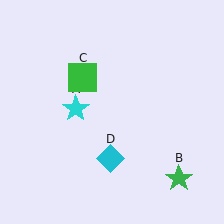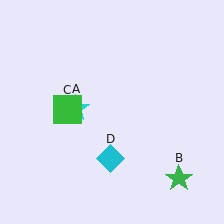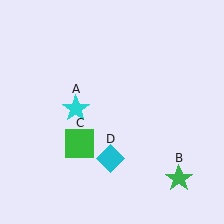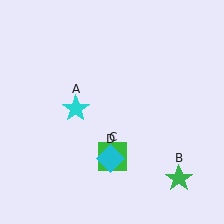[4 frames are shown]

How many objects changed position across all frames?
1 object changed position: green square (object C).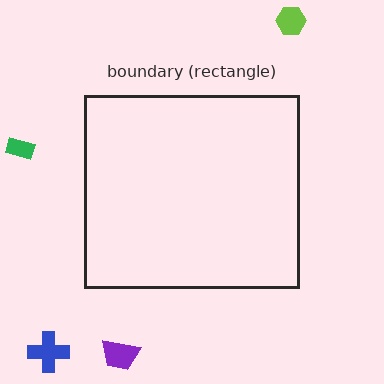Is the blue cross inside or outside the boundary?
Outside.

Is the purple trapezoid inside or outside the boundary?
Outside.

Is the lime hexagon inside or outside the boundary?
Outside.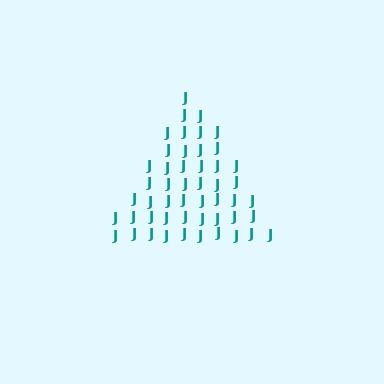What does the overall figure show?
The overall figure shows a triangle.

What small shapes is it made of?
It is made of small letter J's.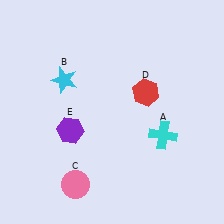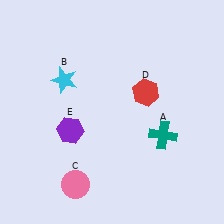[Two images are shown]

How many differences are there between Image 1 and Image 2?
There is 1 difference between the two images.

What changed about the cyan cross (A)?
In Image 1, A is cyan. In Image 2, it changed to teal.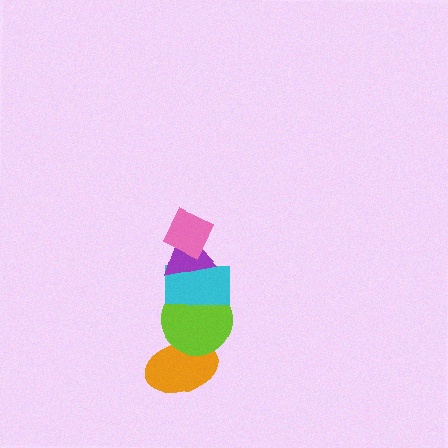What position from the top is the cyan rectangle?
The cyan rectangle is 3rd from the top.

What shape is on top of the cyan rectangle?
The purple triangle is on top of the cyan rectangle.